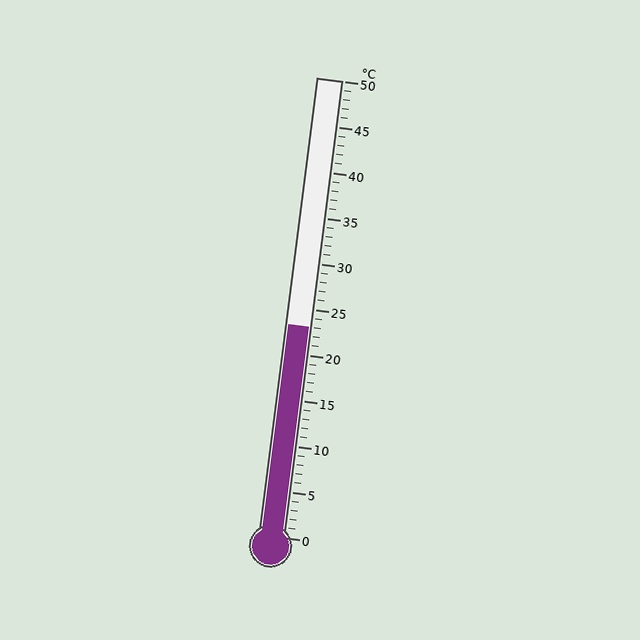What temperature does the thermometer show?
The thermometer shows approximately 23°C.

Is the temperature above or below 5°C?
The temperature is above 5°C.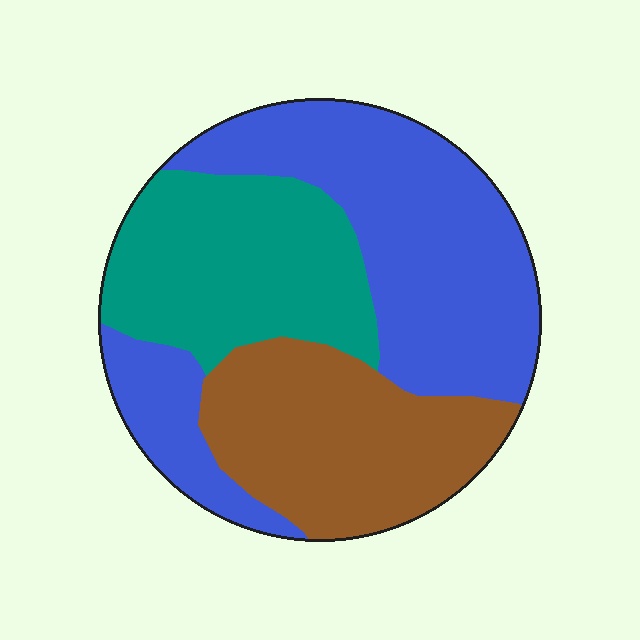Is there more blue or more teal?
Blue.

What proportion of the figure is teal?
Teal takes up about one quarter (1/4) of the figure.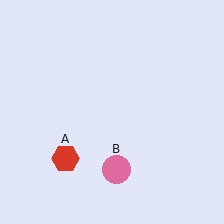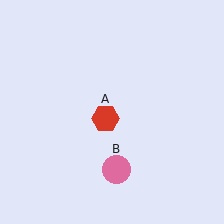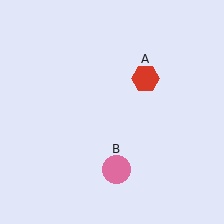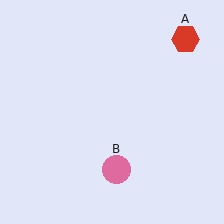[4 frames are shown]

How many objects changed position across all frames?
1 object changed position: red hexagon (object A).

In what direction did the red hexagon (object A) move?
The red hexagon (object A) moved up and to the right.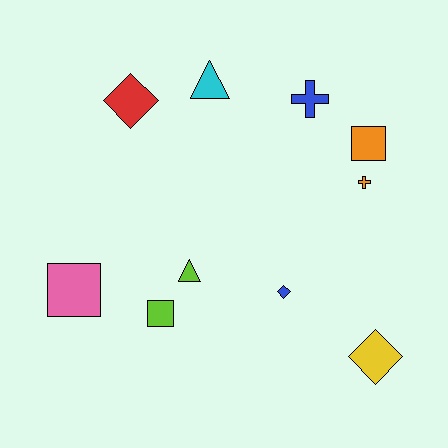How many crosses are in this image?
There are 2 crosses.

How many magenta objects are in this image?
There are no magenta objects.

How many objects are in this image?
There are 10 objects.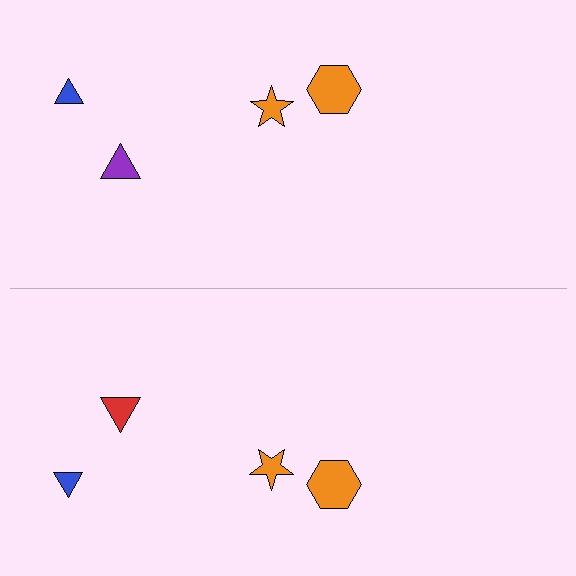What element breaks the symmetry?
The red triangle on the bottom side breaks the symmetry — its mirror counterpart is purple.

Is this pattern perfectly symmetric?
No, the pattern is not perfectly symmetric. The red triangle on the bottom side breaks the symmetry — its mirror counterpart is purple.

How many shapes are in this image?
There are 8 shapes in this image.